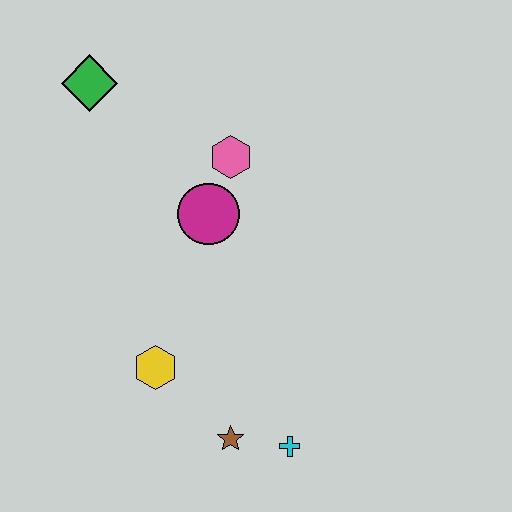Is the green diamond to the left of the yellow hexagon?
Yes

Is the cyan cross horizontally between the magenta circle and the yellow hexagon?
No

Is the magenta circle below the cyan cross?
No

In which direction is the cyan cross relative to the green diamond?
The cyan cross is below the green diamond.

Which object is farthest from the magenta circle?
The cyan cross is farthest from the magenta circle.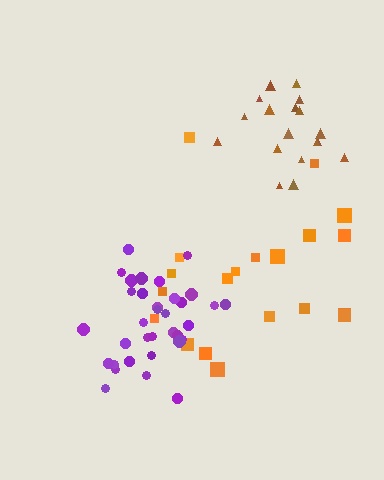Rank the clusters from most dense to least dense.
purple, brown, orange.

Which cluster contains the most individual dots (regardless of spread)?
Purple (34).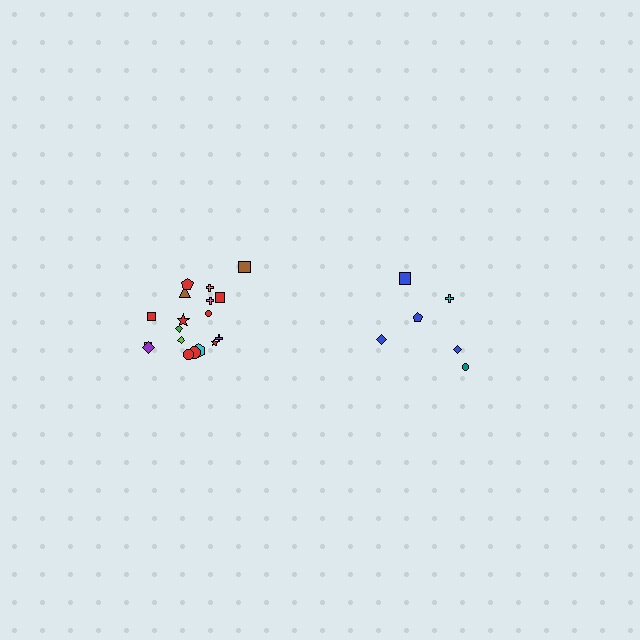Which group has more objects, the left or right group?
The left group.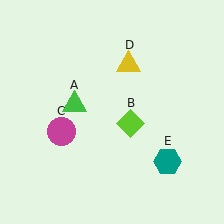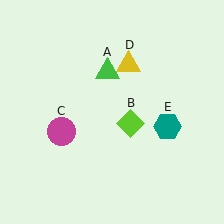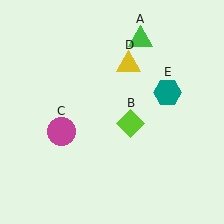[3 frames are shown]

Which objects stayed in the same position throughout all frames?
Lime diamond (object B) and magenta circle (object C) and yellow triangle (object D) remained stationary.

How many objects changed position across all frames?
2 objects changed position: green triangle (object A), teal hexagon (object E).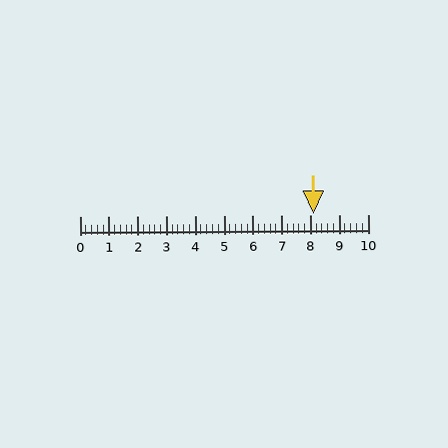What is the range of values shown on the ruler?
The ruler shows values from 0 to 10.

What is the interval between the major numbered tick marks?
The major tick marks are spaced 1 units apart.